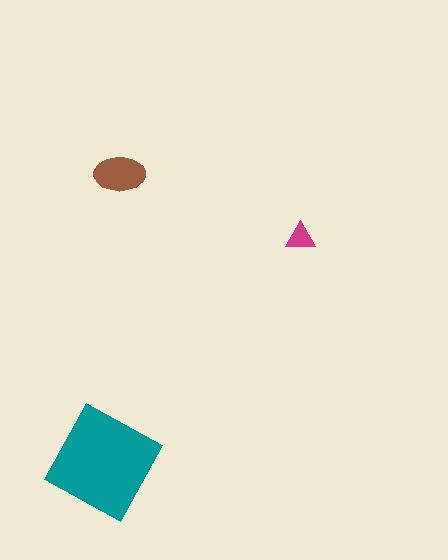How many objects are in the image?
There are 3 objects in the image.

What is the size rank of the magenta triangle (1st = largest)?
3rd.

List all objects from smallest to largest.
The magenta triangle, the brown ellipse, the teal diamond.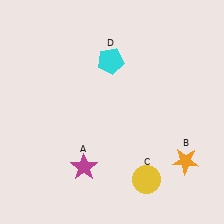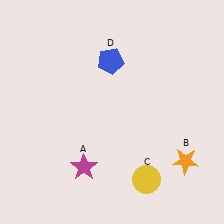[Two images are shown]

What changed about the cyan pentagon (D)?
In Image 1, D is cyan. In Image 2, it changed to blue.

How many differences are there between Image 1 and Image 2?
There is 1 difference between the two images.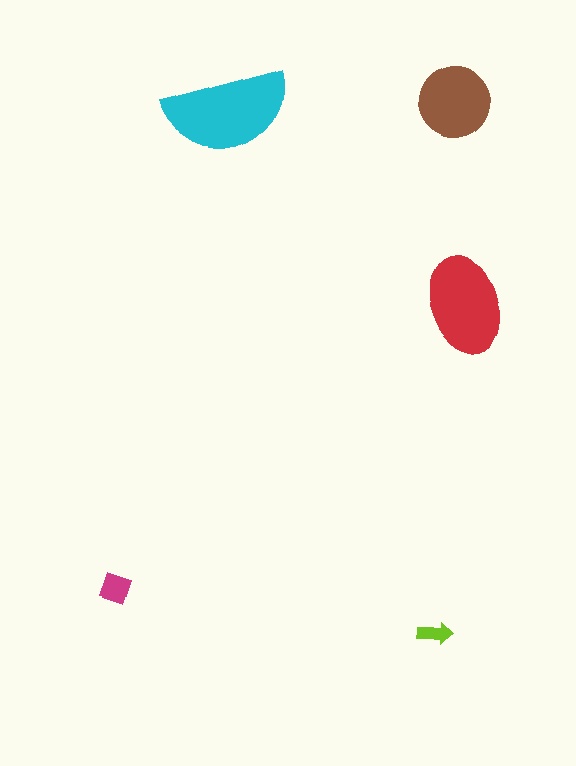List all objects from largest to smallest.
The cyan semicircle, the red ellipse, the brown circle, the magenta diamond, the lime arrow.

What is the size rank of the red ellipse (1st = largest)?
2nd.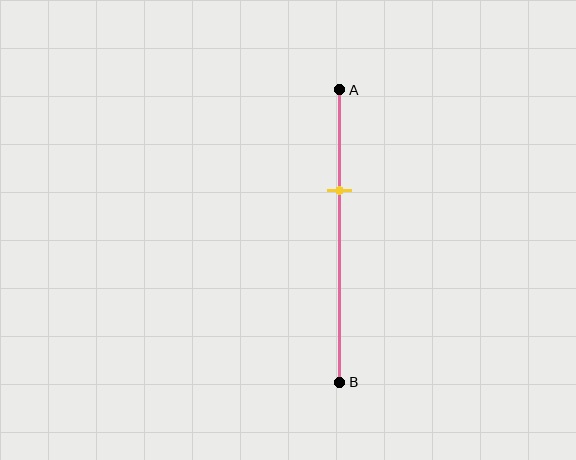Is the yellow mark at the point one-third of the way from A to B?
Yes, the mark is approximately at the one-third point.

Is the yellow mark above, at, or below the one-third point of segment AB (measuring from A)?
The yellow mark is approximately at the one-third point of segment AB.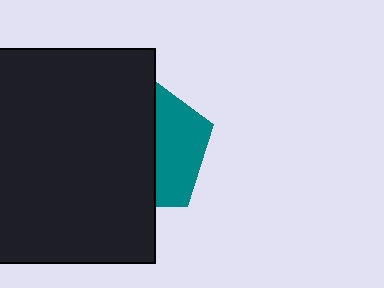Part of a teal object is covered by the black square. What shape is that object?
It is a pentagon.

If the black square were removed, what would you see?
You would see the complete teal pentagon.